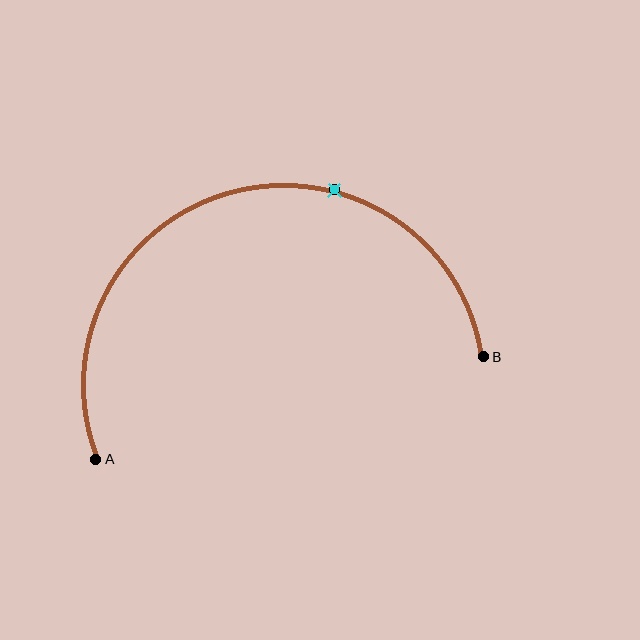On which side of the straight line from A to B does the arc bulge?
The arc bulges above the straight line connecting A and B.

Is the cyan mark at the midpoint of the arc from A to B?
No. The cyan mark lies on the arc but is closer to endpoint B. The arc midpoint would be at the point on the curve equidistant along the arc from both A and B.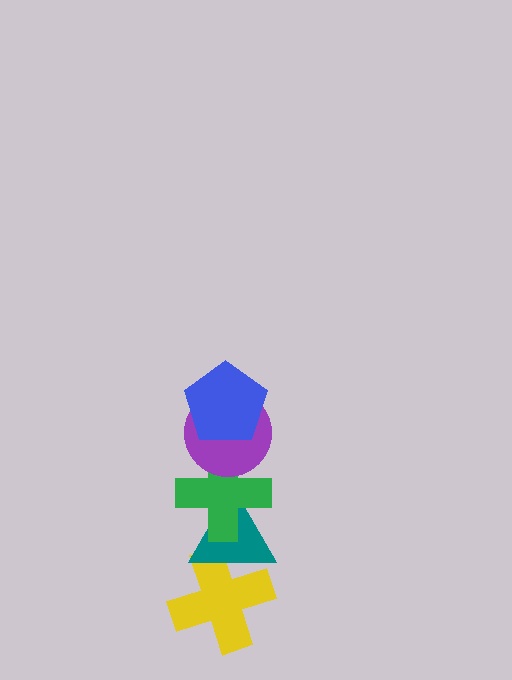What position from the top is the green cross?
The green cross is 3rd from the top.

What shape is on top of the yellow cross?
The teal triangle is on top of the yellow cross.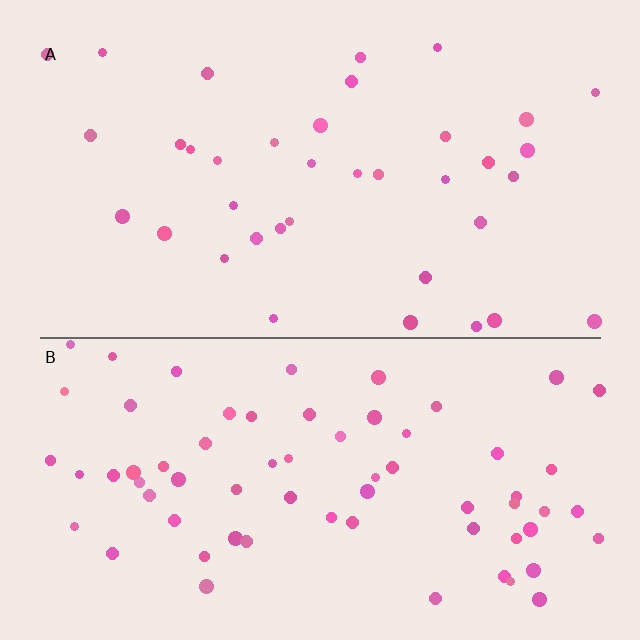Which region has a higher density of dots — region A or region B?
B (the bottom).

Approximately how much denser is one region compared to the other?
Approximately 1.8× — region B over region A.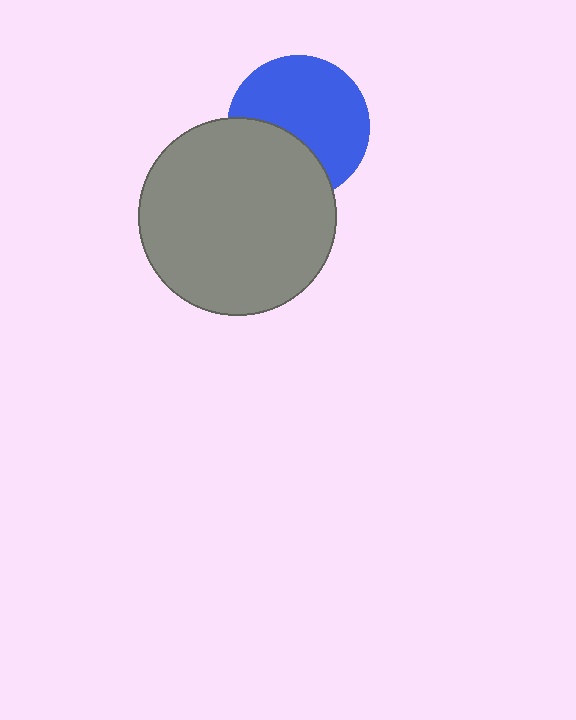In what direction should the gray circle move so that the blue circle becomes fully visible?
The gray circle should move down. That is the shortest direction to clear the overlap and leave the blue circle fully visible.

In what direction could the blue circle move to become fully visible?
The blue circle could move up. That would shift it out from behind the gray circle entirely.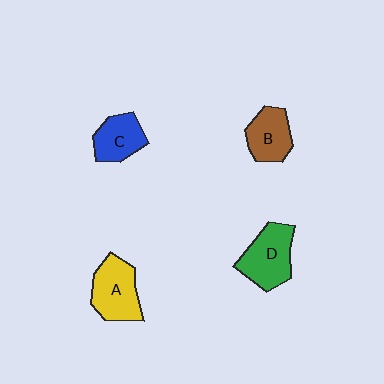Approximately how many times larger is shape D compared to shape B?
Approximately 1.3 times.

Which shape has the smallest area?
Shape C (blue).